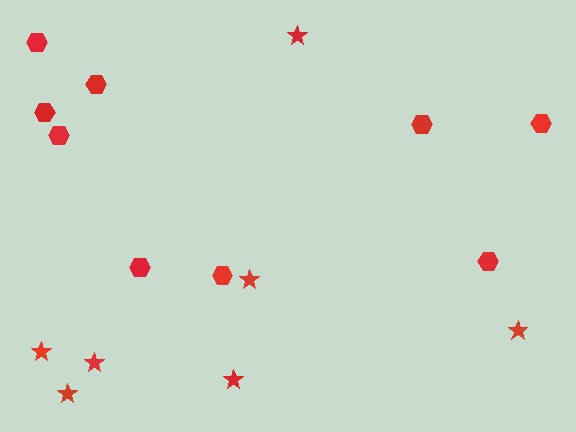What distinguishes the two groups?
There are 2 groups: one group of hexagons (9) and one group of stars (7).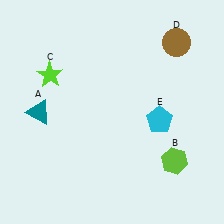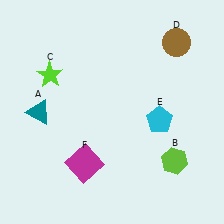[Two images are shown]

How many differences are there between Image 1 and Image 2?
There is 1 difference between the two images.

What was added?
A magenta square (F) was added in Image 2.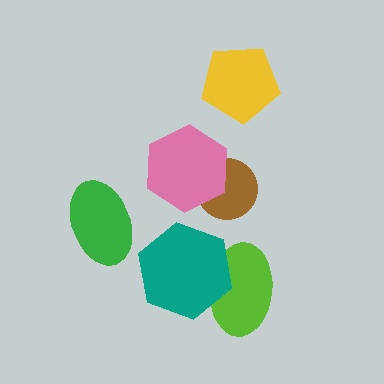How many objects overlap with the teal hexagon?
1 object overlaps with the teal hexagon.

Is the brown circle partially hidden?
Yes, it is partially covered by another shape.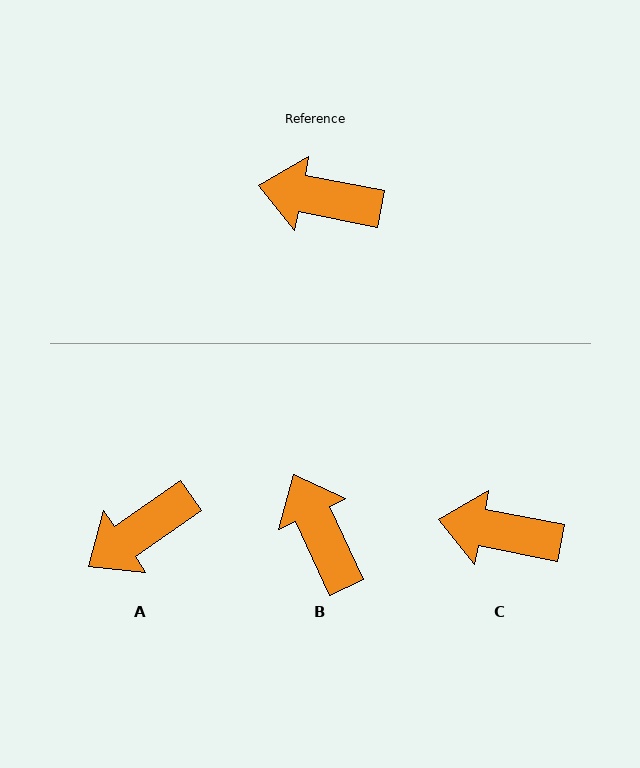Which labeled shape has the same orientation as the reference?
C.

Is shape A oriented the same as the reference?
No, it is off by about 46 degrees.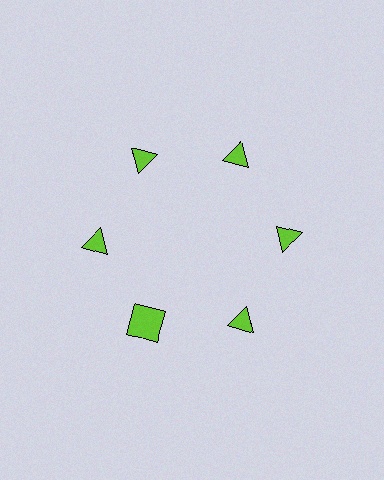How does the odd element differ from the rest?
It has a different shape: square instead of triangle.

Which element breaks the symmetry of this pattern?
The lime square at roughly the 7 o'clock position breaks the symmetry. All other shapes are lime triangles.